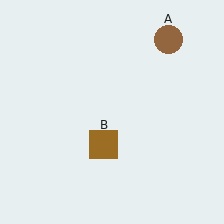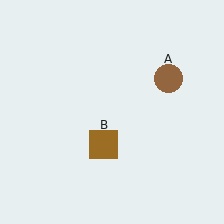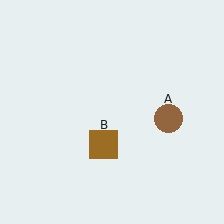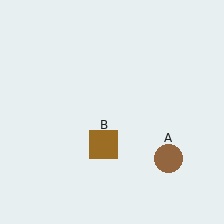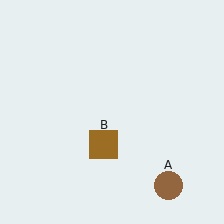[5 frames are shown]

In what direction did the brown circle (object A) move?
The brown circle (object A) moved down.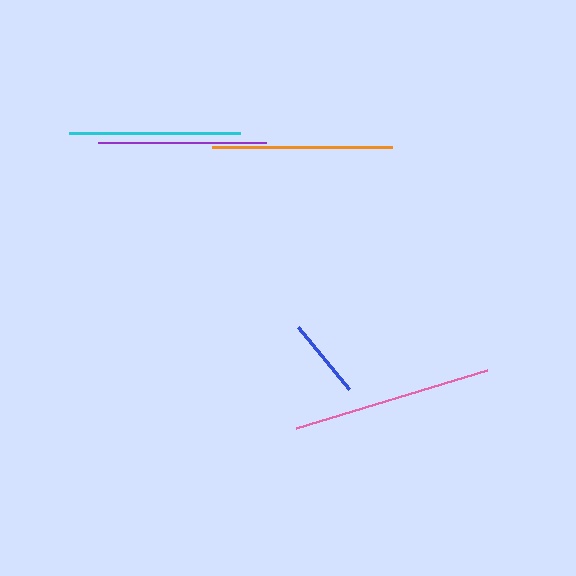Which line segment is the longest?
The pink line is the longest at approximately 200 pixels.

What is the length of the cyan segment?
The cyan segment is approximately 171 pixels long.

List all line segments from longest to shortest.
From longest to shortest: pink, orange, cyan, purple, blue.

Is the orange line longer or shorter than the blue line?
The orange line is longer than the blue line.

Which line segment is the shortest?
The blue line is the shortest at approximately 80 pixels.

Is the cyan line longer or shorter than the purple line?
The cyan line is longer than the purple line.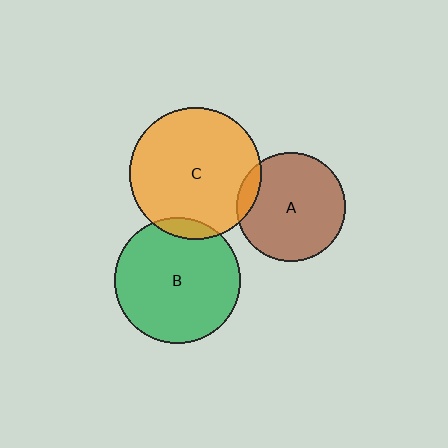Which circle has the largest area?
Circle C (orange).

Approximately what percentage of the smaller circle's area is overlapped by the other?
Approximately 10%.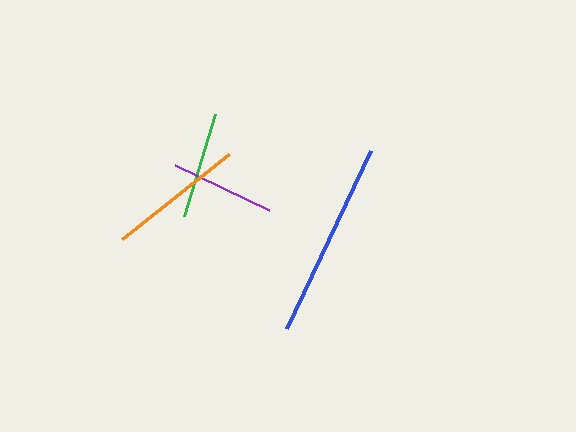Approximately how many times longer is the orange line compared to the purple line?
The orange line is approximately 1.3 times the length of the purple line.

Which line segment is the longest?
The blue line is the longest at approximately 196 pixels.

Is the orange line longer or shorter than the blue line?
The blue line is longer than the orange line.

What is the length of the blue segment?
The blue segment is approximately 196 pixels long.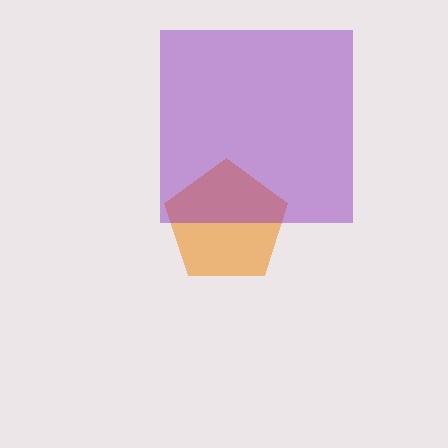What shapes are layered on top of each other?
The layered shapes are: an orange pentagon, a purple square.